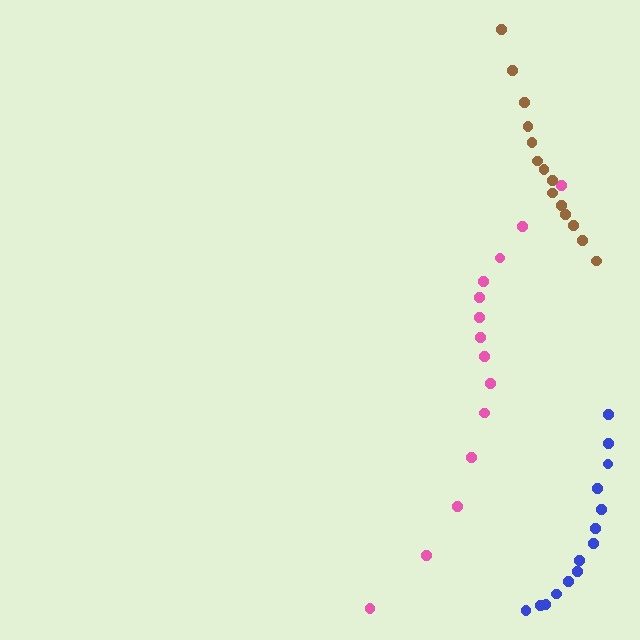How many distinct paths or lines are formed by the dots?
There are 3 distinct paths.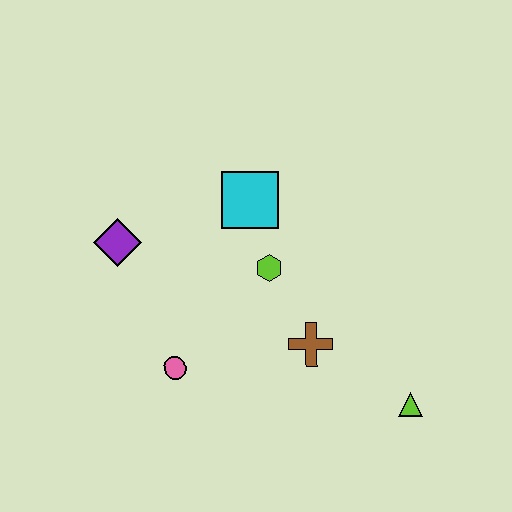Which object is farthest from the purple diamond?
The lime triangle is farthest from the purple diamond.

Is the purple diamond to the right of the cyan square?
No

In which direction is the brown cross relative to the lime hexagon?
The brown cross is below the lime hexagon.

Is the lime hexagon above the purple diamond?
No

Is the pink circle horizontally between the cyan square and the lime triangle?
No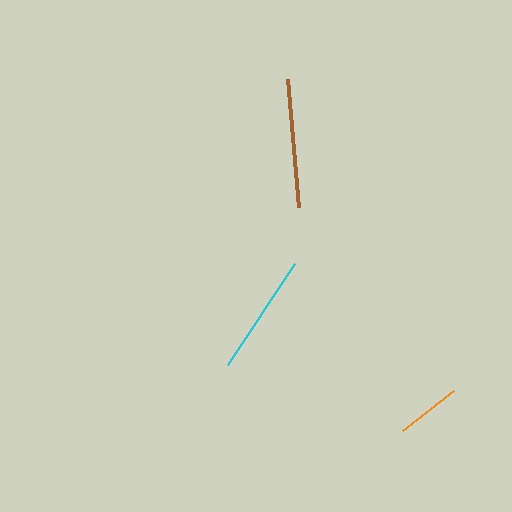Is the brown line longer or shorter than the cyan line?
The brown line is longer than the cyan line.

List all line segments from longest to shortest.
From longest to shortest: brown, cyan, orange.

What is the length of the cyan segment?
The cyan segment is approximately 121 pixels long.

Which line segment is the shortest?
The orange line is the shortest at approximately 65 pixels.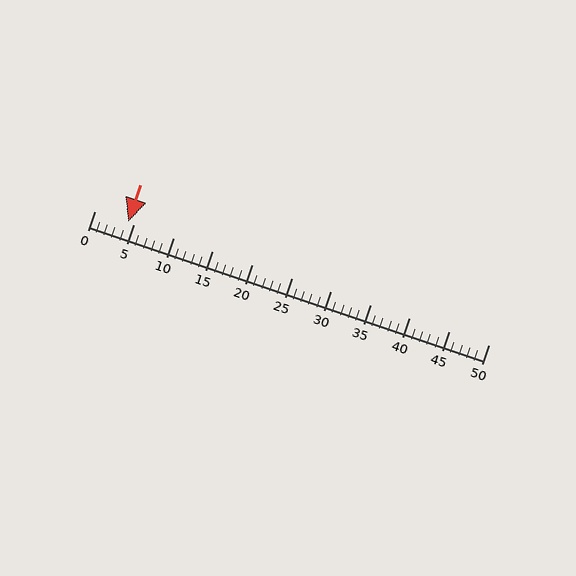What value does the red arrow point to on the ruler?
The red arrow points to approximately 4.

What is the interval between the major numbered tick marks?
The major tick marks are spaced 5 units apart.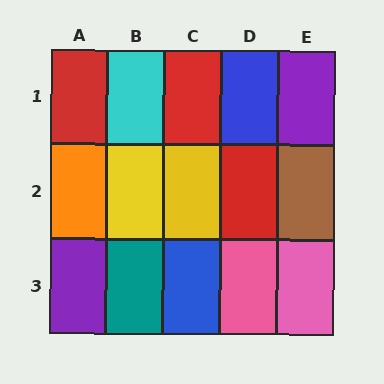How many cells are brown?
1 cell is brown.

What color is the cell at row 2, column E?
Brown.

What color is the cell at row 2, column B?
Yellow.